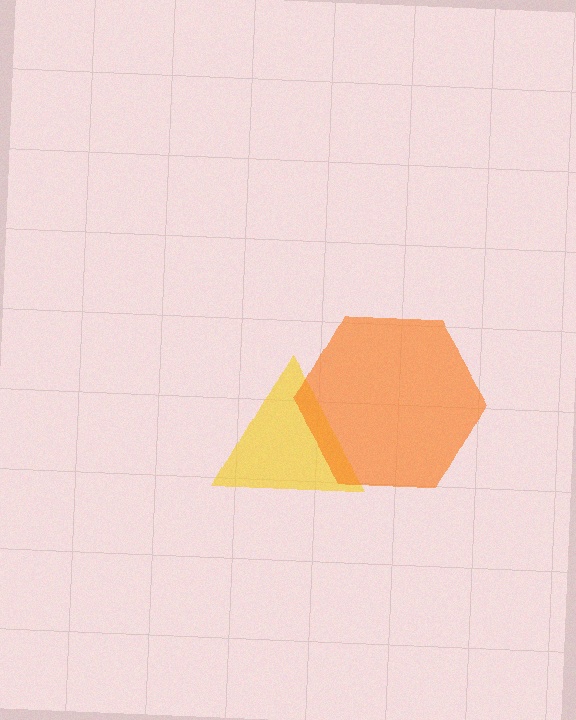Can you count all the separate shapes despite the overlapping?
Yes, there are 2 separate shapes.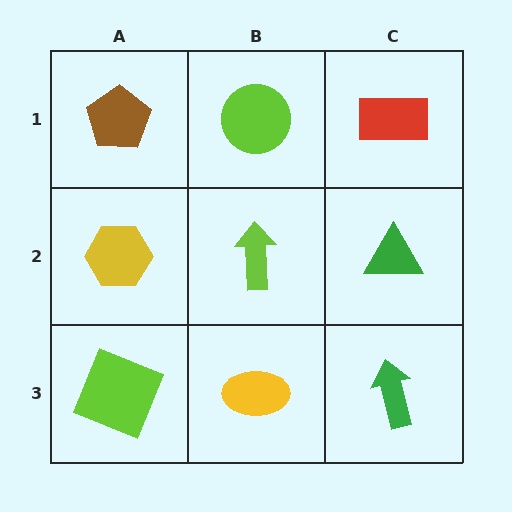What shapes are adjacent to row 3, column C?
A green triangle (row 2, column C), a yellow ellipse (row 3, column B).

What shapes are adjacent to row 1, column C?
A green triangle (row 2, column C), a lime circle (row 1, column B).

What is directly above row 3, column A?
A yellow hexagon.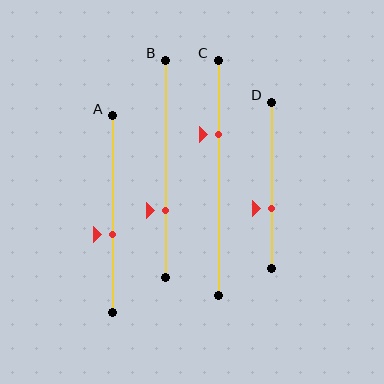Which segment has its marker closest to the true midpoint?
Segment A has its marker closest to the true midpoint.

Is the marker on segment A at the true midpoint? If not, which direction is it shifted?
No, the marker on segment A is shifted downward by about 10% of the segment length.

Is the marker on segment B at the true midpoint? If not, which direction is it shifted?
No, the marker on segment B is shifted downward by about 19% of the segment length.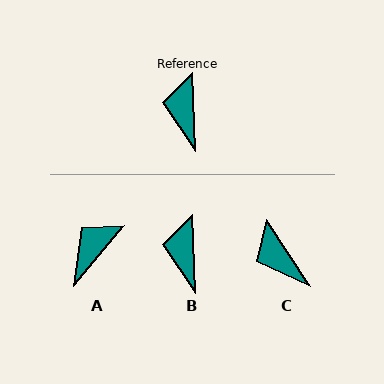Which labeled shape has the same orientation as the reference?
B.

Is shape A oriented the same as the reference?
No, it is off by about 42 degrees.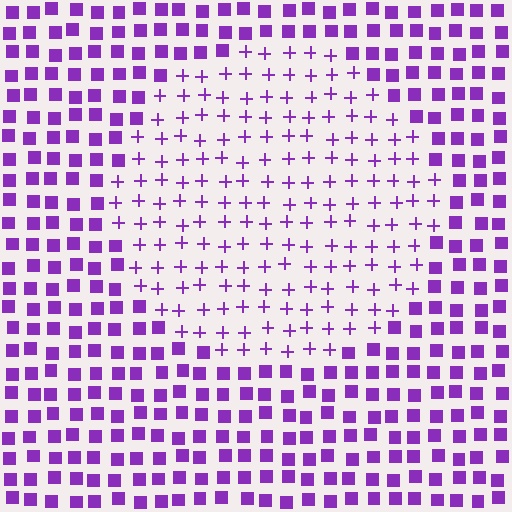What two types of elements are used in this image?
The image uses plus signs inside the circle region and squares outside it.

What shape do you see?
I see a circle.